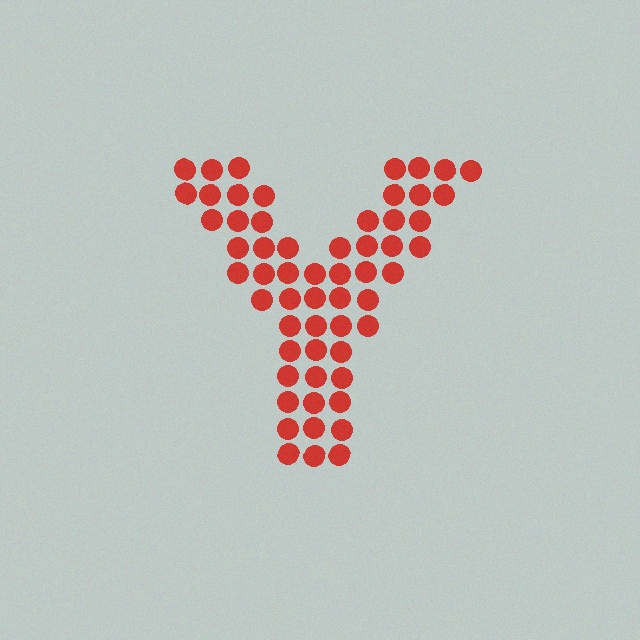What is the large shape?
The large shape is the letter Y.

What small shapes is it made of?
It is made of small circles.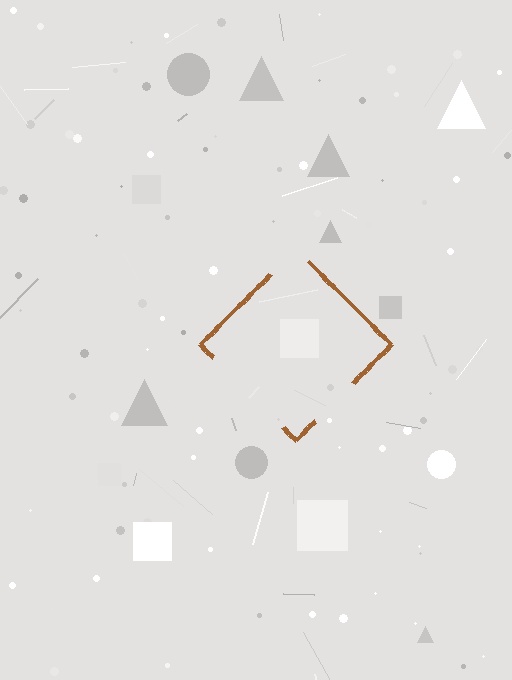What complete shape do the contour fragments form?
The contour fragments form a diamond.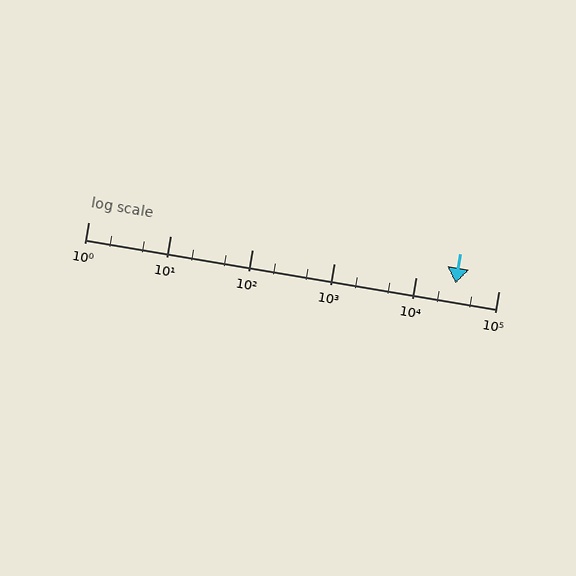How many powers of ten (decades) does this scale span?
The scale spans 5 decades, from 1 to 100000.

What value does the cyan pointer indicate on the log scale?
The pointer indicates approximately 30000.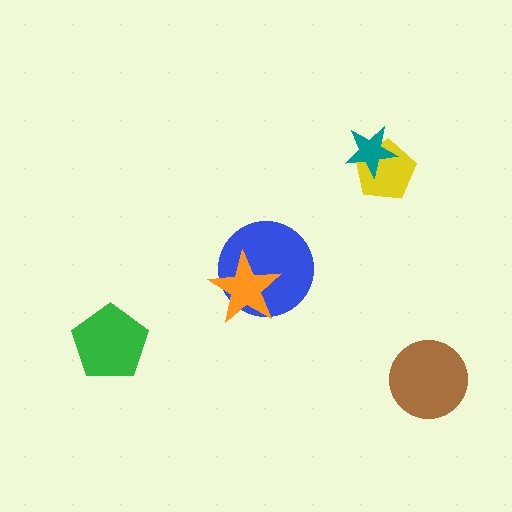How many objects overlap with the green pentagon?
0 objects overlap with the green pentagon.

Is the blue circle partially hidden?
Yes, it is partially covered by another shape.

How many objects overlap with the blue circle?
1 object overlaps with the blue circle.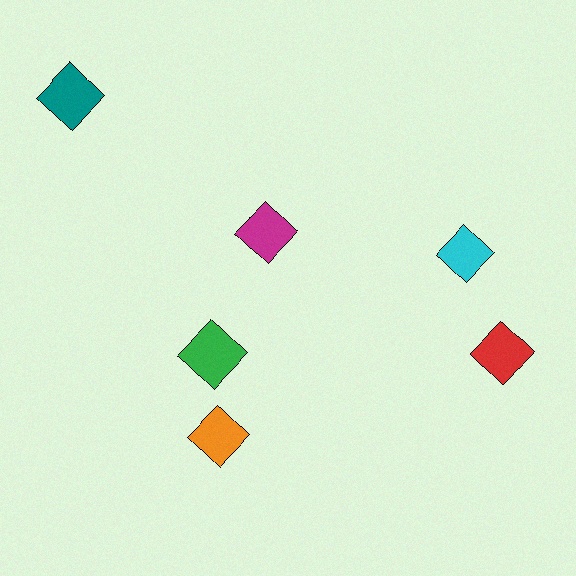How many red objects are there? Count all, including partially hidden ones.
There is 1 red object.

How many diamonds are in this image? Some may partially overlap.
There are 6 diamonds.